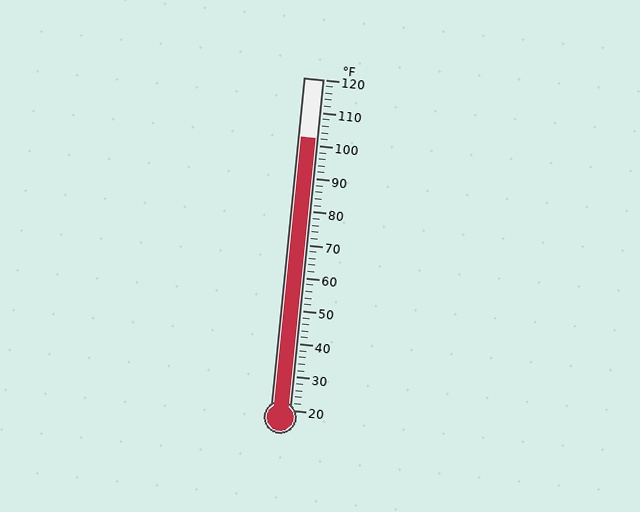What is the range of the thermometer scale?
The thermometer scale ranges from 20°F to 120°F.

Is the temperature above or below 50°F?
The temperature is above 50°F.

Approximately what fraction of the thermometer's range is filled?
The thermometer is filled to approximately 80% of its range.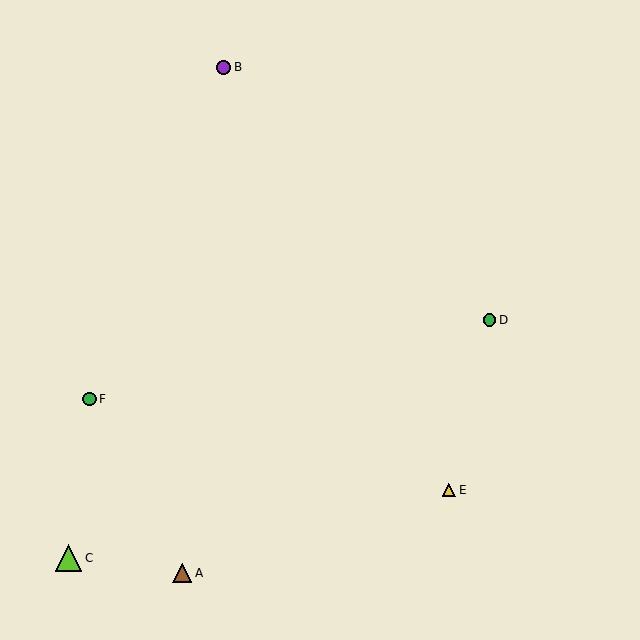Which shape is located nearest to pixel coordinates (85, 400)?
The green circle (labeled F) at (89, 399) is nearest to that location.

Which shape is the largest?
The lime triangle (labeled C) is the largest.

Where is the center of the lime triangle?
The center of the lime triangle is at (68, 558).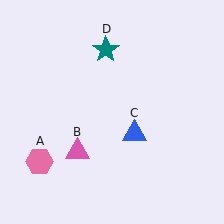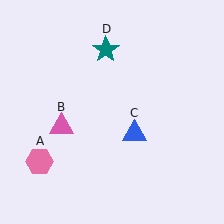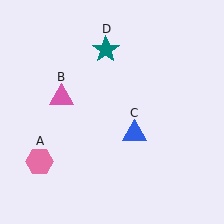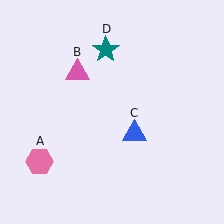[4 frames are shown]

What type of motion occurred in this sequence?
The pink triangle (object B) rotated clockwise around the center of the scene.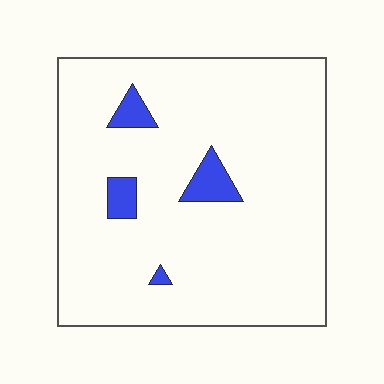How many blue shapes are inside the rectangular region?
4.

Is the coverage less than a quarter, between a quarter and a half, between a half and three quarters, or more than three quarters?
Less than a quarter.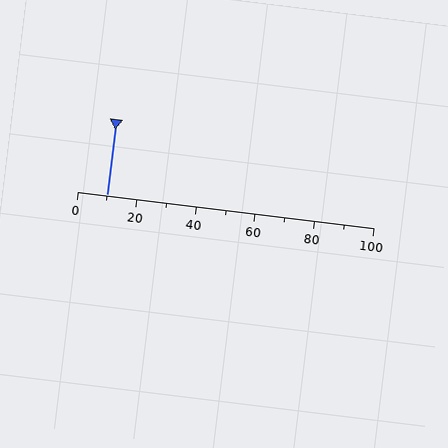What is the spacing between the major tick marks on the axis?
The major ticks are spaced 20 apart.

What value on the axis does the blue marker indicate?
The marker indicates approximately 10.